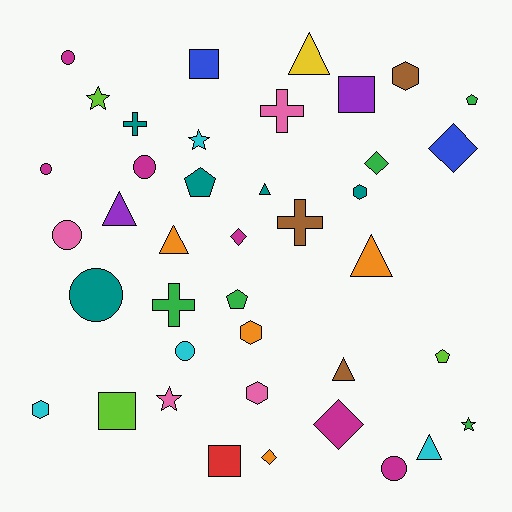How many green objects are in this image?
There are 5 green objects.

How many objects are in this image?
There are 40 objects.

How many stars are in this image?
There are 4 stars.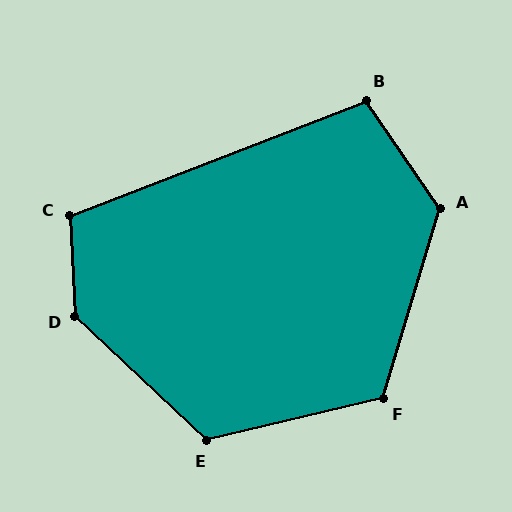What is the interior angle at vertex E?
Approximately 123 degrees (obtuse).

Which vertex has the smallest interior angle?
B, at approximately 103 degrees.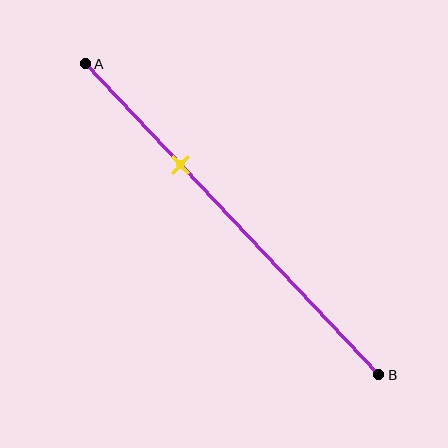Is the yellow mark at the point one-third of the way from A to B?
Yes, the mark is approximately at the one-third point.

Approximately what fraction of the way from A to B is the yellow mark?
The yellow mark is approximately 30% of the way from A to B.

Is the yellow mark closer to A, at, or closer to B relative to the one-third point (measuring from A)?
The yellow mark is approximately at the one-third point of segment AB.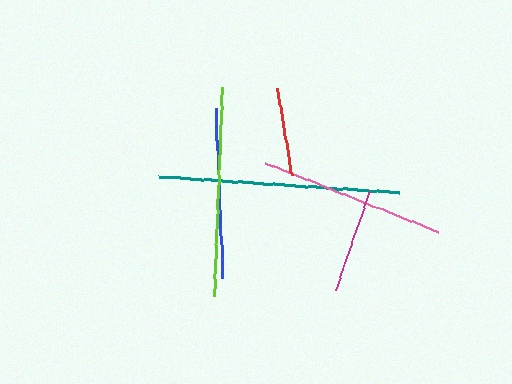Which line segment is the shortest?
The red line is the shortest at approximately 88 pixels.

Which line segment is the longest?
The teal line is the longest at approximately 242 pixels.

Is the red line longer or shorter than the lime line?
The lime line is longer than the red line.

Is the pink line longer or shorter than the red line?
The pink line is longer than the red line.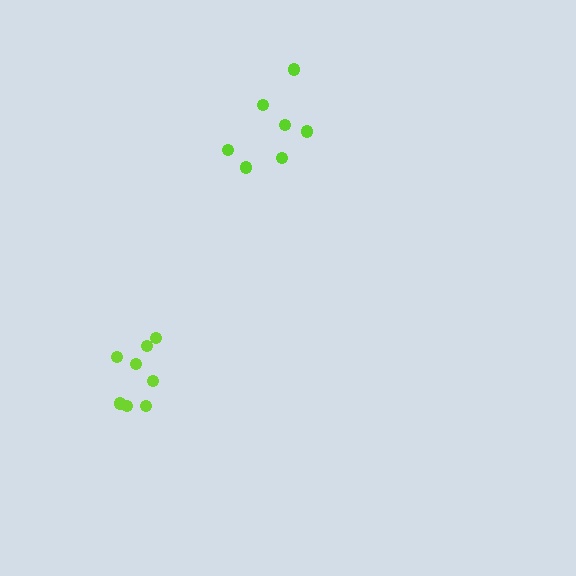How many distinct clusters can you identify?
There are 2 distinct clusters.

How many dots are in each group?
Group 1: 8 dots, Group 2: 7 dots (15 total).